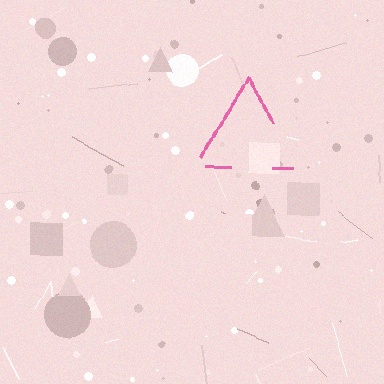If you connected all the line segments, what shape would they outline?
They would outline a triangle.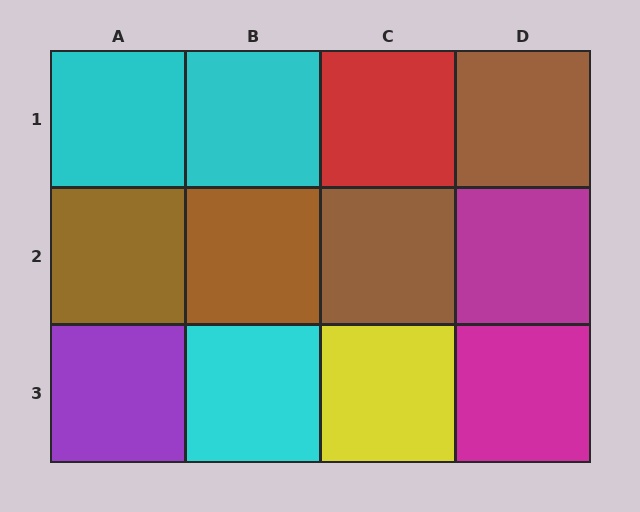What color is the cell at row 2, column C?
Brown.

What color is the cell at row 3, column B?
Cyan.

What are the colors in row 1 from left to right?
Cyan, cyan, red, brown.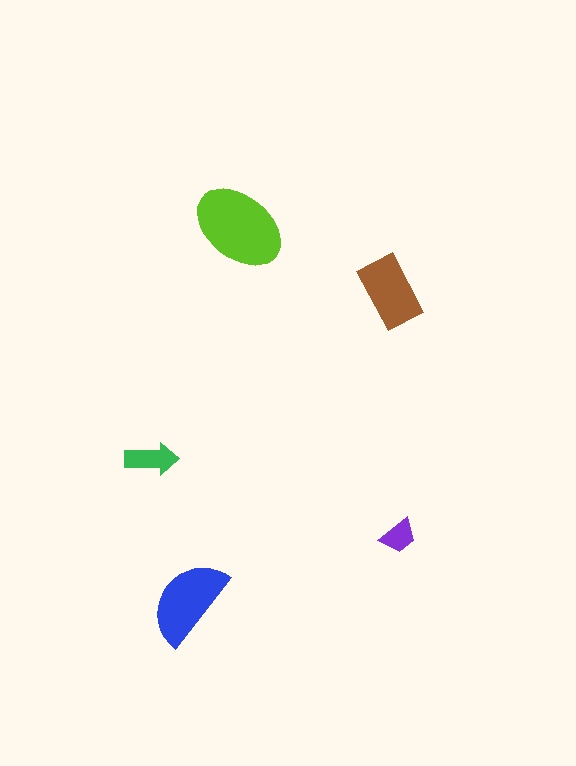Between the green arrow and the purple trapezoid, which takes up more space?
The green arrow.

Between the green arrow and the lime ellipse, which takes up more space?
The lime ellipse.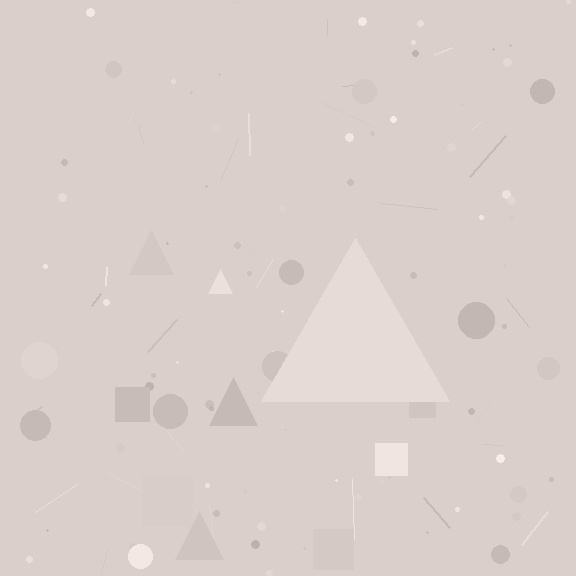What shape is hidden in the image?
A triangle is hidden in the image.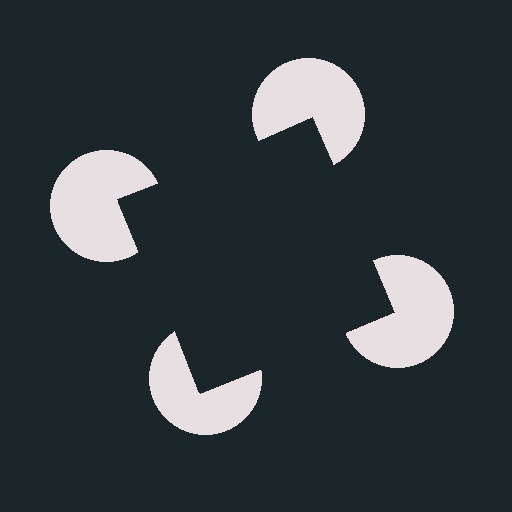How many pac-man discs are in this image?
There are 4 — one at each vertex of the illusory square.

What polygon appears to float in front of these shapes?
An illusory square — its edges are inferred from the aligned wedge cuts in the pac-man discs, not physically drawn.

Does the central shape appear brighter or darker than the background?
It typically appears slightly darker than the background, even though no actual brightness change is drawn.